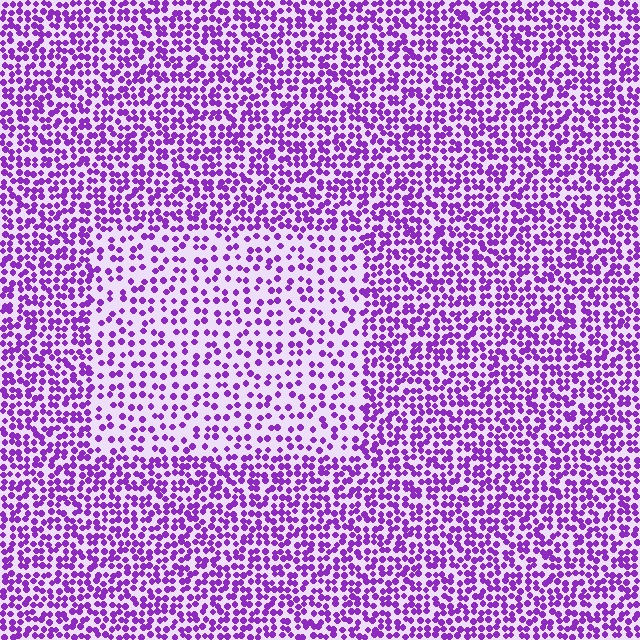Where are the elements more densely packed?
The elements are more densely packed outside the rectangle boundary.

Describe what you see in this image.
The image contains small purple elements arranged at two different densities. A rectangle-shaped region is visible where the elements are less densely packed than the surrounding area.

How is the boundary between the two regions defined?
The boundary is defined by a change in element density (approximately 1.9x ratio). All elements are the same color, size, and shape.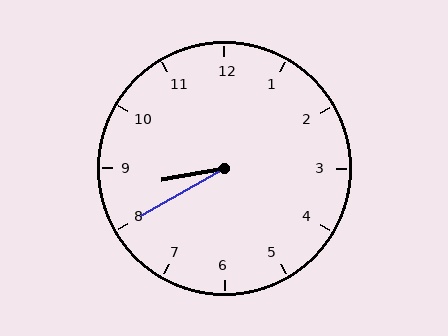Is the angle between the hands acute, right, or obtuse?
It is acute.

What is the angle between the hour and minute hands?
Approximately 20 degrees.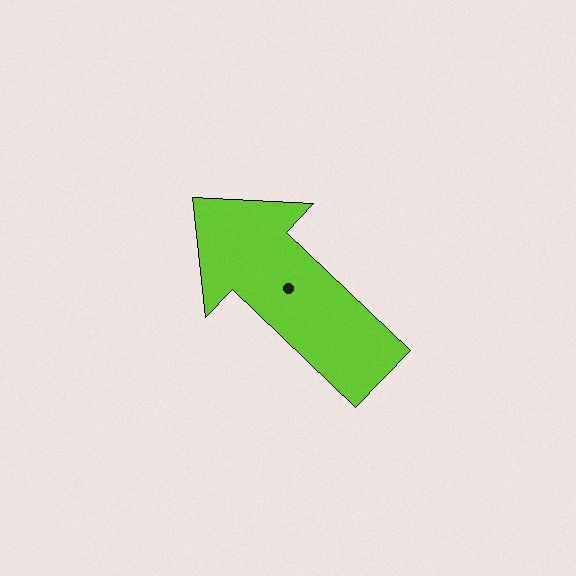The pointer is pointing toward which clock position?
Roughly 10 o'clock.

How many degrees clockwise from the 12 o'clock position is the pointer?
Approximately 314 degrees.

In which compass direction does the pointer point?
Northwest.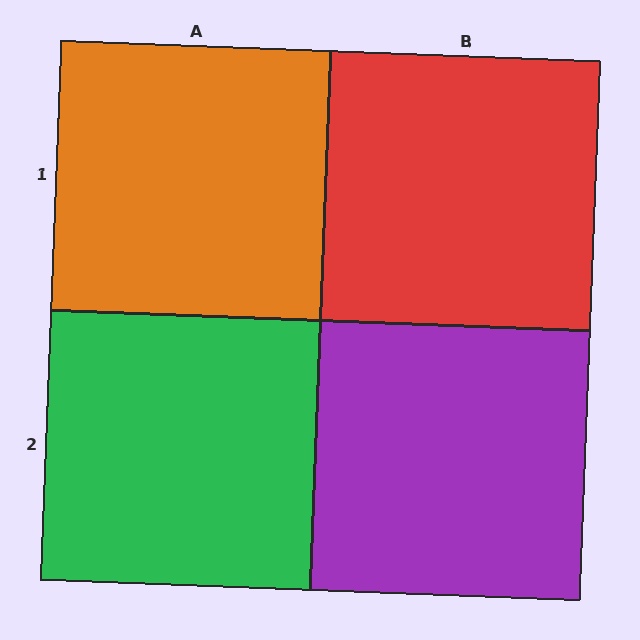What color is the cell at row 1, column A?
Orange.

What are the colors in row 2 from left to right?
Green, purple.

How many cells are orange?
1 cell is orange.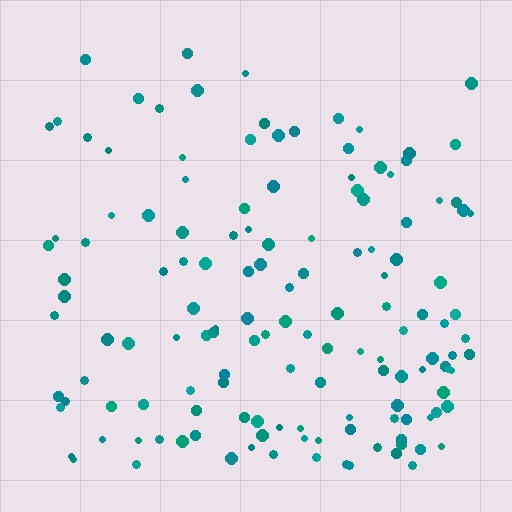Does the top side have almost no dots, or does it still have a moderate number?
Still a moderate number, just noticeably fewer than the bottom.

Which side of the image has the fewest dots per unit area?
The top.